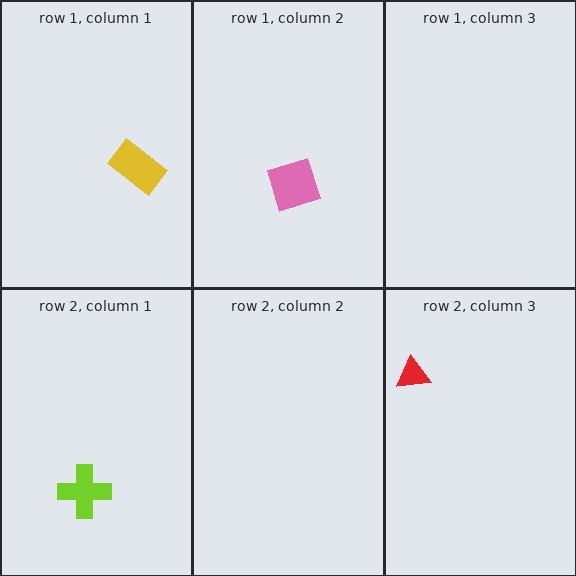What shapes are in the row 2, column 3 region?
The red triangle.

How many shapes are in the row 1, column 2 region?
1.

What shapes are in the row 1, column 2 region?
The pink square.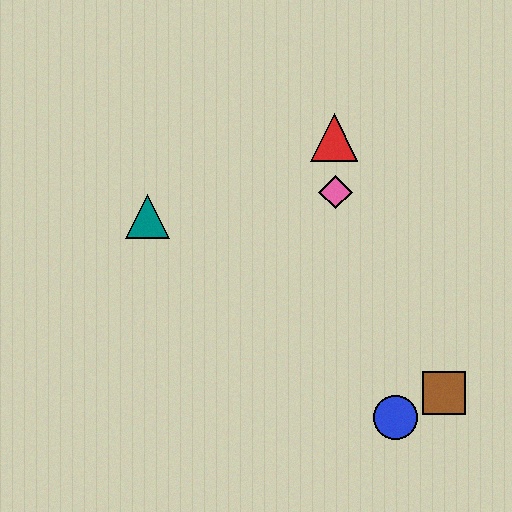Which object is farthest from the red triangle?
The blue circle is farthest from the red triangle.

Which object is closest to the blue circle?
The brown square is closest to the blue circle.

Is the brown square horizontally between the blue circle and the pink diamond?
No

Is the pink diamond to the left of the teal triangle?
No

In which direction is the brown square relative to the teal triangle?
The brown square is to the right of the teal triangle.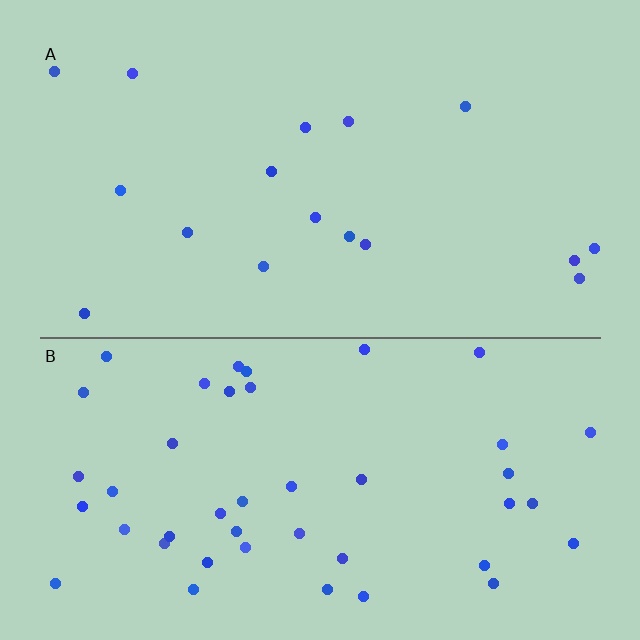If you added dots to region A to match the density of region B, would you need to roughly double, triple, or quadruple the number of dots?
Approximately triple.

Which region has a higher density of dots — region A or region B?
B (the bottom).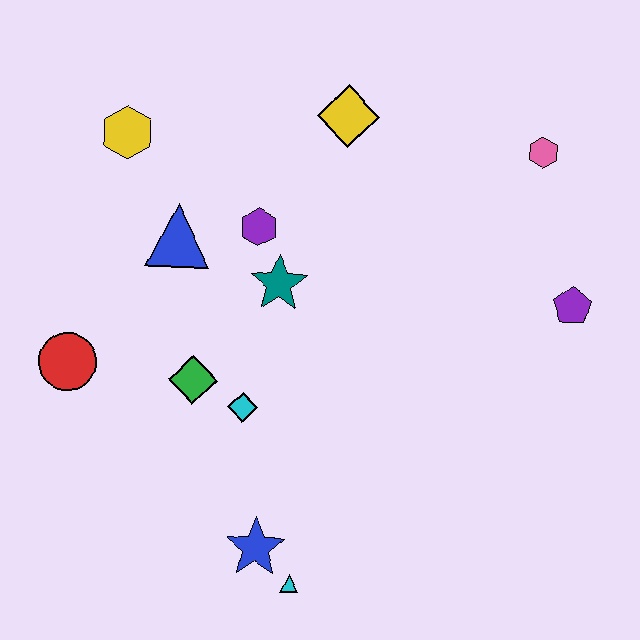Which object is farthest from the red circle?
The pink hexagon is farthest from the red circle.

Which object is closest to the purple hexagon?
The teal star is closest to the purple hexagon.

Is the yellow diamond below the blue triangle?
No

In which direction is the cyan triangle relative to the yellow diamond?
The cyan triangle is below the yellow diamond.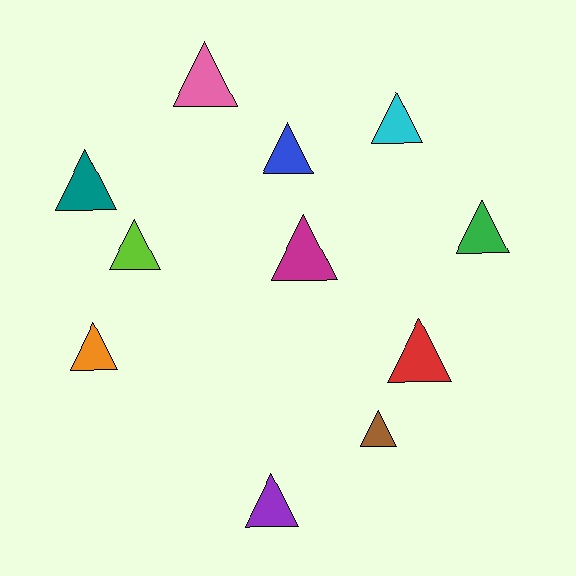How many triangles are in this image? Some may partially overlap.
There are 11 triangles.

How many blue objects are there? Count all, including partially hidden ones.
There is 1 blue object.